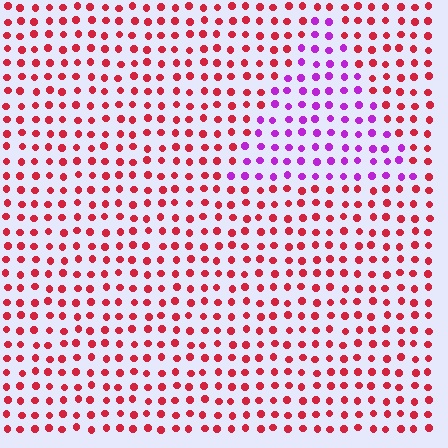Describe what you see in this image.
The image is filled with small red elements in a uniform arrangement. A triangle-shaped region is visible where the elements are tinted to a slightly different hue, forming a subtle color boundary.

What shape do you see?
I see a triangle.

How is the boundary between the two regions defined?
The boundary is defined purely by a slight shift in hue (about 59 degrees). Spacing, size, and orientation are identical on both sides.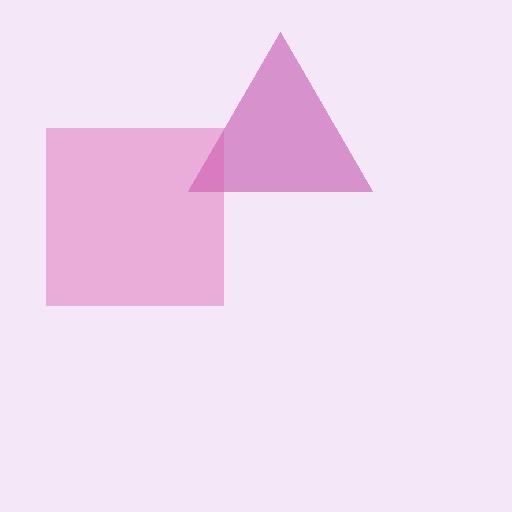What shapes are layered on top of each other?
The layered shapes are: a magenta triangle, a pink square.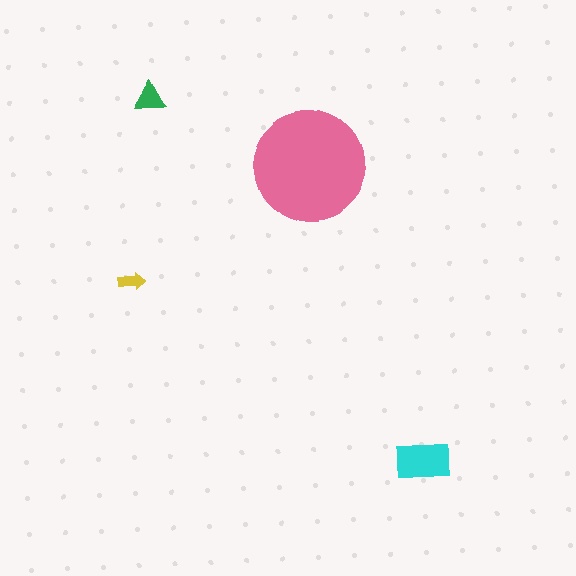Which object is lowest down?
The cyan rectangle is bottommost.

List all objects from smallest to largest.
The yellow arrow, the green triangle, the cyan rectangle, the pink circle.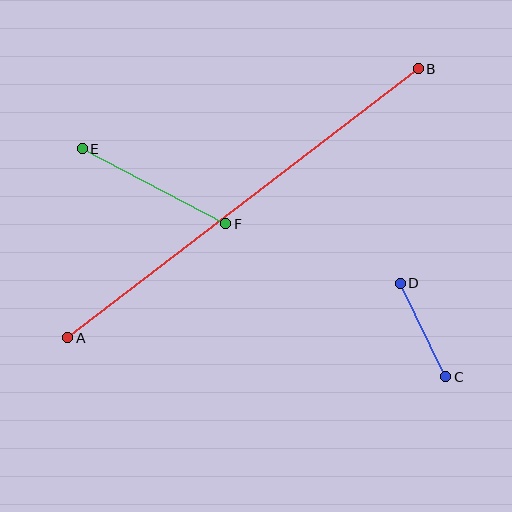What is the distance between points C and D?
The distance is approximately 104 pixels.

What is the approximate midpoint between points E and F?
The midpoint is at approximately (154, 186) pixels.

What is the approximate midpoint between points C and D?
The midpoint is at approximately (423, 330) pixels.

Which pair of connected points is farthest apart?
Points A and B are farthest apart.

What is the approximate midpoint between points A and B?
The midpoint is at approximately (243, 203) pixels.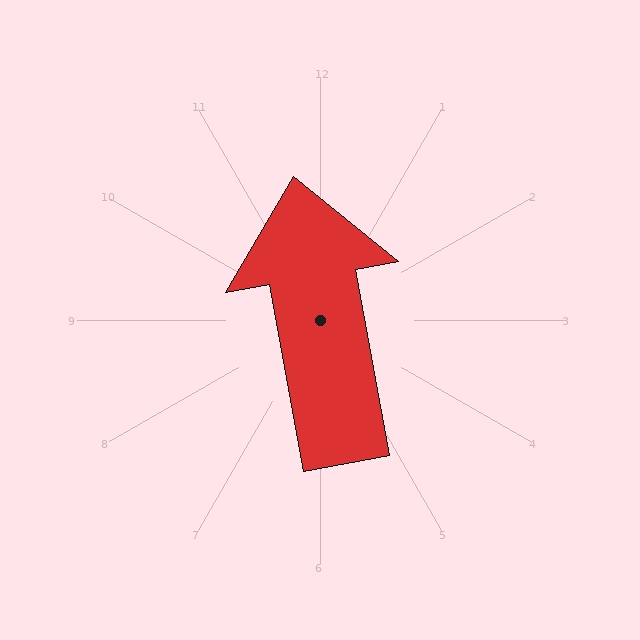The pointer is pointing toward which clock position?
Roughly 12 o'clock.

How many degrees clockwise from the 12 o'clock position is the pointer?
Approximately 350 degrees.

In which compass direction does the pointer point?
North.